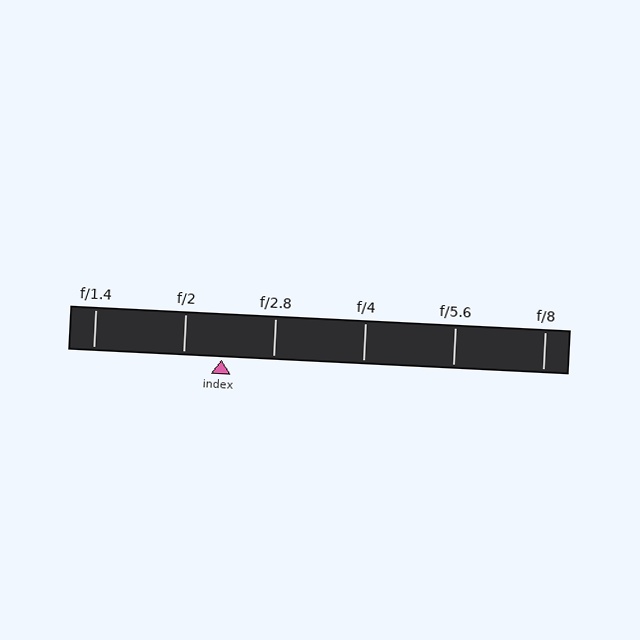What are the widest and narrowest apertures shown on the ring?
The widest aperture shown is f/1.4 and the narrowest is f/8.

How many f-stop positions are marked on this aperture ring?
There are 6 f-stop positions marked.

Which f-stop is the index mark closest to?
The index mark is closest to f/2.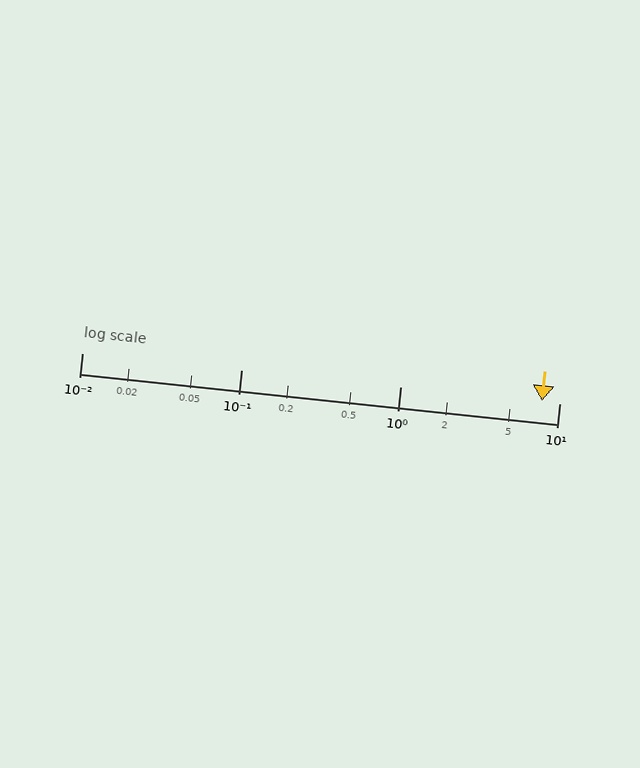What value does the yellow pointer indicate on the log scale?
The pointer indicates approximately 7.8.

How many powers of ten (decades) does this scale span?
The scale spans 3 decades, from 0.01 to 10.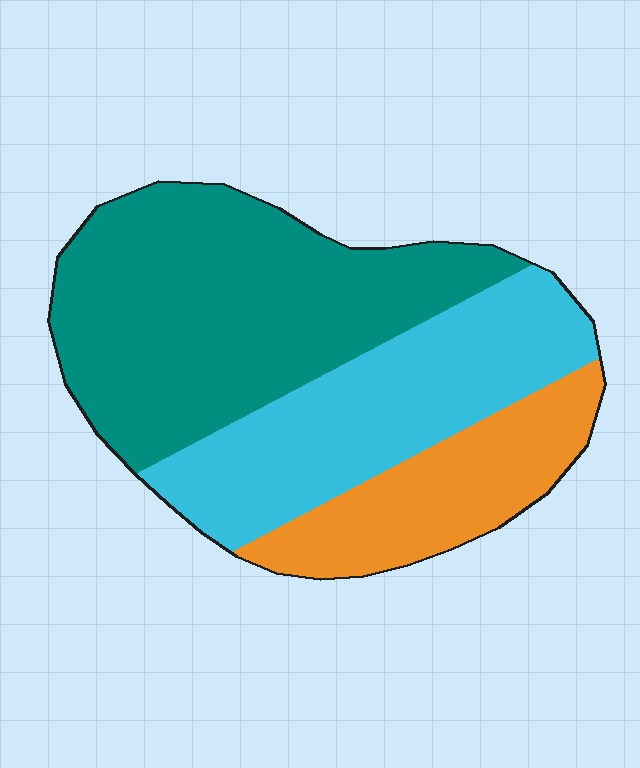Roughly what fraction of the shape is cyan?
Cyan takes up about one third (1/3) of the shape.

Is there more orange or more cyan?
Cyan.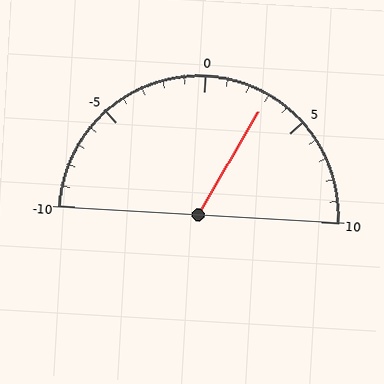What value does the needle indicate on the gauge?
The needle indicates approximately 3.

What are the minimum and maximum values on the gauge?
The gauge ranges from -10 to 10.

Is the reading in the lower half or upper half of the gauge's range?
The reading is in the upper half of the range (-10 to 10).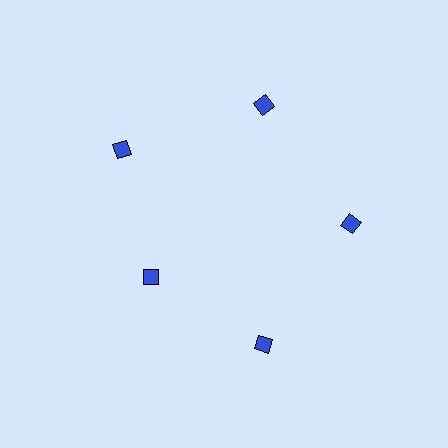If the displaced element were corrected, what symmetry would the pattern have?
It would have 5-fold rotational symmetry — the pattern would map onto itself every 72 degrees.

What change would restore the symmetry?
The symmetry would be restored by moving it outward, back onto the ring so that all 5 diamonds sit at equal angles and equal distance from the center.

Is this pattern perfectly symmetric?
No. The 5 blue diamonds are arranged in a ring, but one element near the 8 o'clock position is pulled inward toward the center, breaking the 5-fold rotational symmetry.